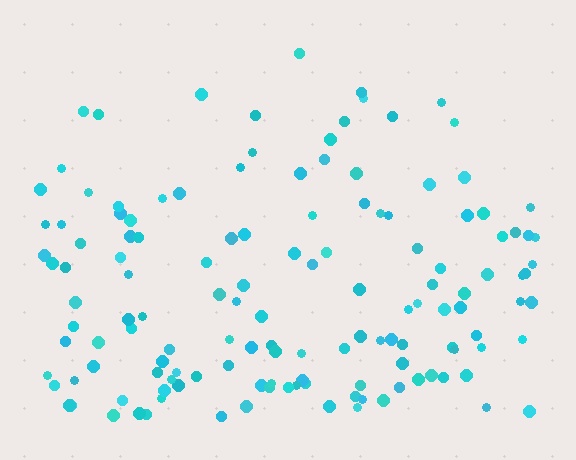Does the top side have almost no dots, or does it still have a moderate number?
Still a moderate number, just noticeably fewer than the bottom.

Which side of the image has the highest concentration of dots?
The bottom.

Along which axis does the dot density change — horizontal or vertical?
Vertical.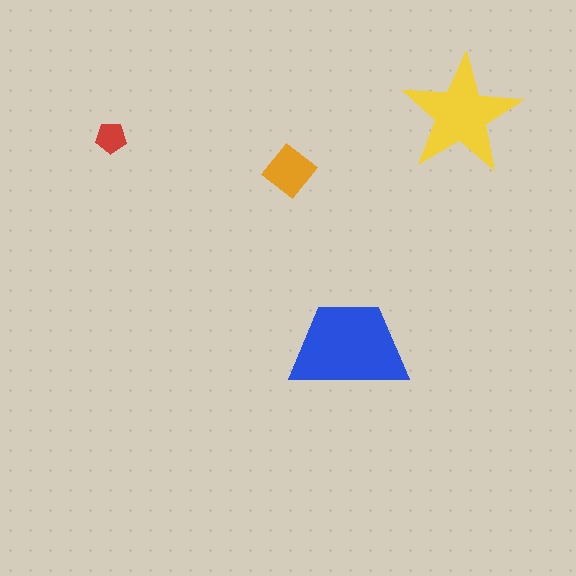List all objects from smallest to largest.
The red pentagon, the orange diamond, the yellow star, the blue trapezoid.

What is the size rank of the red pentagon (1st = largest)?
4th.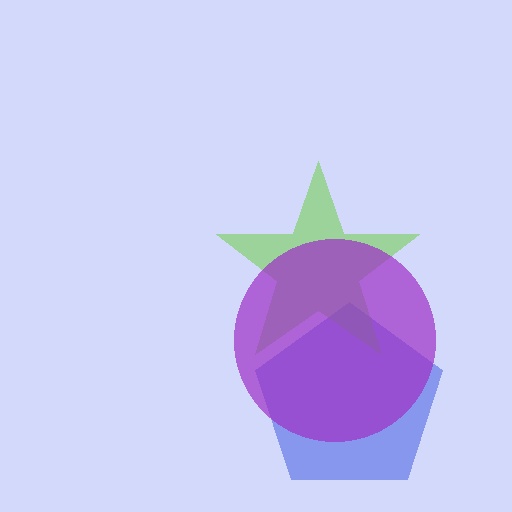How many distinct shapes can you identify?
There are 3 distinct shapes: a blue pentagon, a lime star, a purple circle.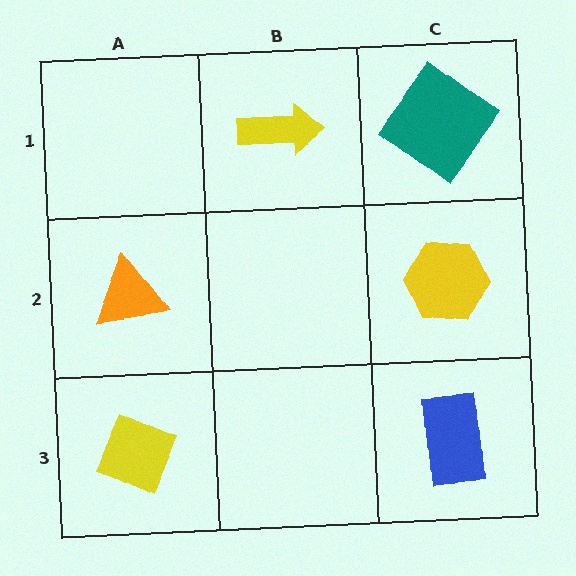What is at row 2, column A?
An orange triangle.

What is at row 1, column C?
A teal diamond.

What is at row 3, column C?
A blue rectangle.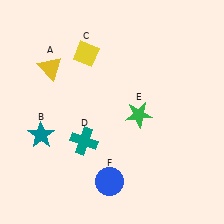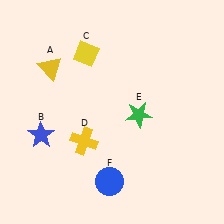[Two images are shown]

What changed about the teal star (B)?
In Image 1, B is teal. In Image 2, it changed to blue.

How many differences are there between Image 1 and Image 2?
There are 2 differences between the two images.